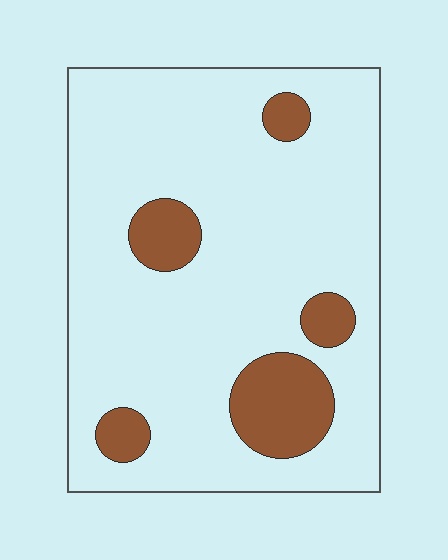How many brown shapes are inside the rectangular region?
5.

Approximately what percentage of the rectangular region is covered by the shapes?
Approximately 15%.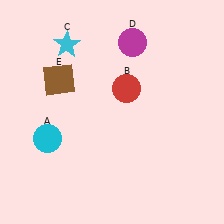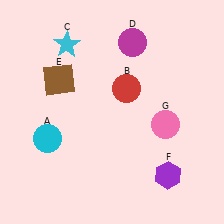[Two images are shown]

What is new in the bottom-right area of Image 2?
A purple hexagon (F) was added in the bottom-right area of Image 2.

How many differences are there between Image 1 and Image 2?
There are 2 differences between the two images.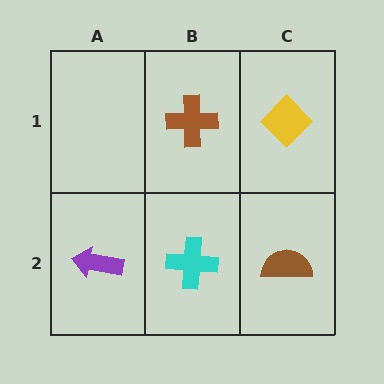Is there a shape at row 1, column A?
No, that cell is empty.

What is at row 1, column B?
A brown cross.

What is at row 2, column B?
A cyan cross.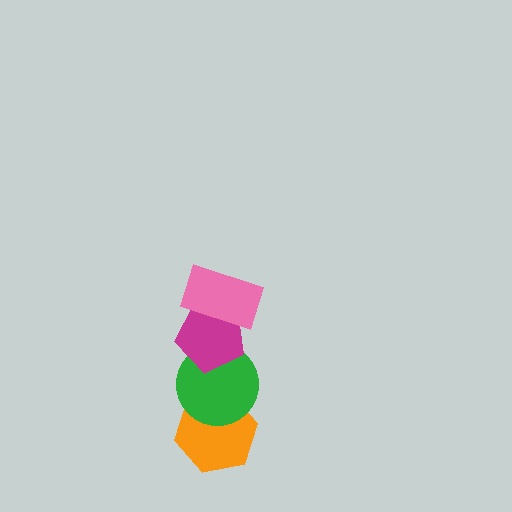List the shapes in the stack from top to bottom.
From top to bottom: the pink rectangle, the magenta pentagon, the green circle, the orange hexagon.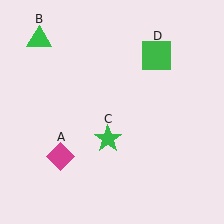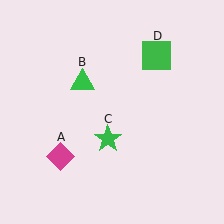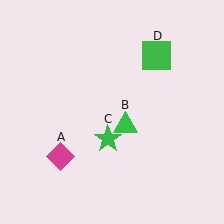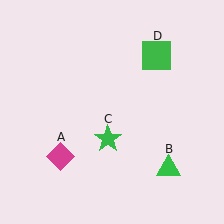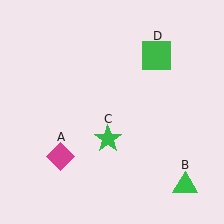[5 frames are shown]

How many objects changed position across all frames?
1 object changed position: green triangle (object B).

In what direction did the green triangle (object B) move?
The green triangle (object B) moved down and to the right.